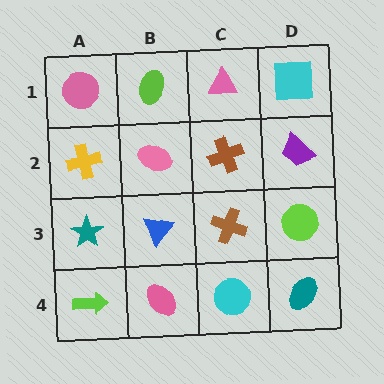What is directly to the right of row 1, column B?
A pink triangle.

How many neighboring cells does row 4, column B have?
3.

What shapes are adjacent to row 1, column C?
A brown cross (row 2, column C), a lime ellipse (row 1, column B), a cyan square (row 1, column D).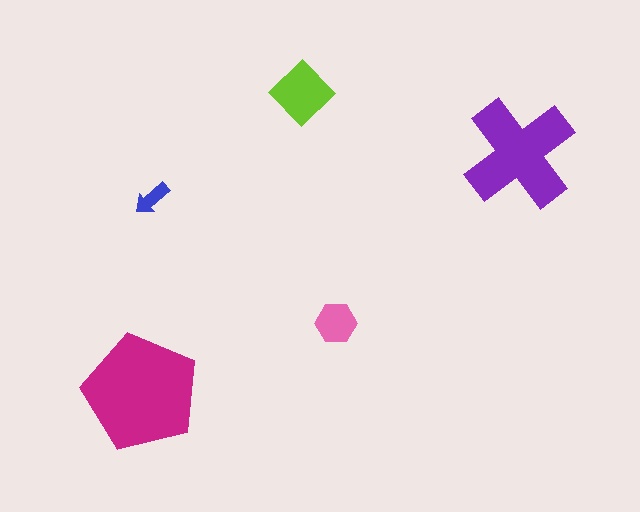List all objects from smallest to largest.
The blue arrow, the pink hexagon, the lime diamond, the purple cross, the magenta pentagon.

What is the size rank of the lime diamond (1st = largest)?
3rd.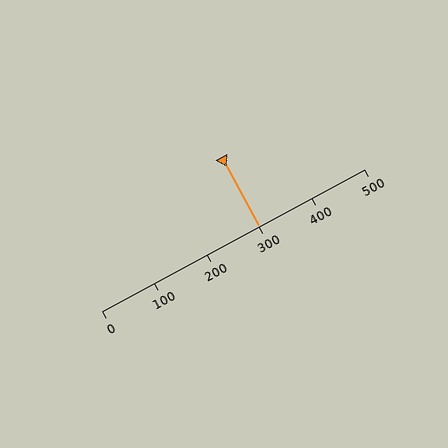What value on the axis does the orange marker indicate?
The marker indicates approximately 300.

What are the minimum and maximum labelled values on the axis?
The axis runs from 0 to 500.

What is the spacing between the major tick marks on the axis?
The major ticks are spaced 100 apart.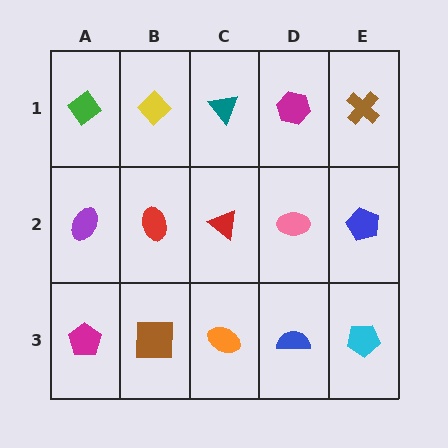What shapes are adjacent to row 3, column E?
A blue pentagon (row 2, column E), a blue semicircle (row 3, column D).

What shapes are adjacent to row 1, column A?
A purple ellipse (row 2, column A), a yellow diamond (row 1, column B).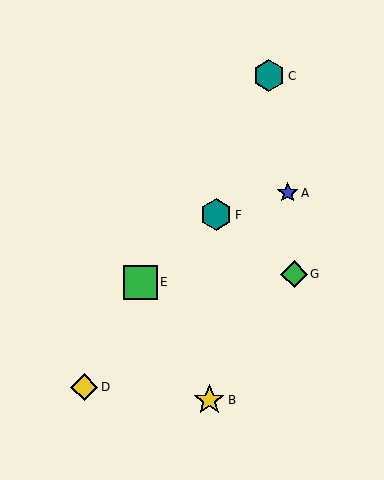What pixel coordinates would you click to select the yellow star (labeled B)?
Click at (209, 400) to select the yellow star B.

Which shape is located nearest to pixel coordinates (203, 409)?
The yellow star (labeled B) at (209, 400) is nearest to that location.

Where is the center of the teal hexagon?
The center of the teal hexagon is at (269, 76).